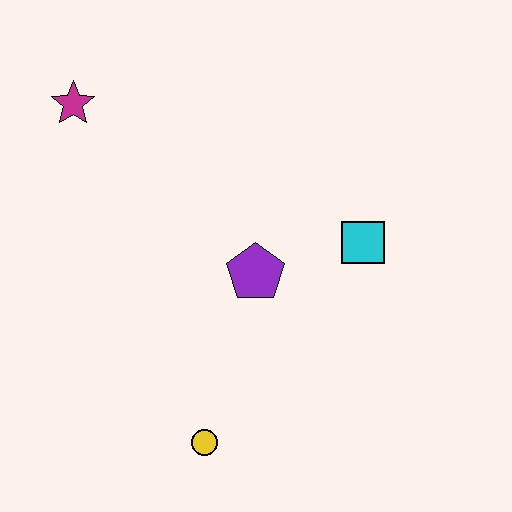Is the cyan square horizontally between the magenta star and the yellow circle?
No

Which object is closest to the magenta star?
The purple pentagon is closest to the magenta star.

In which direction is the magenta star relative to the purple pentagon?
The magenta star is to the left of the purple pentagon.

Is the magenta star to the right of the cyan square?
No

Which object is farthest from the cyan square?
The magenta star is farthest from the cyan square.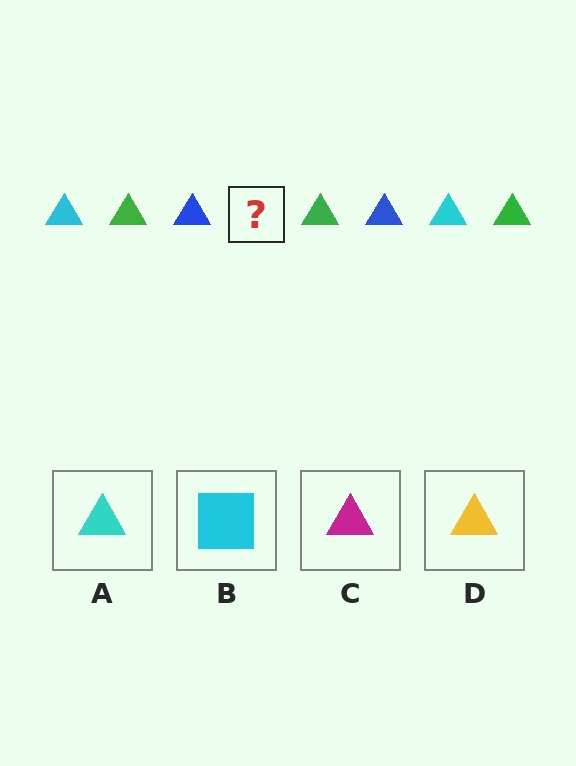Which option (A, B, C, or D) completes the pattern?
A.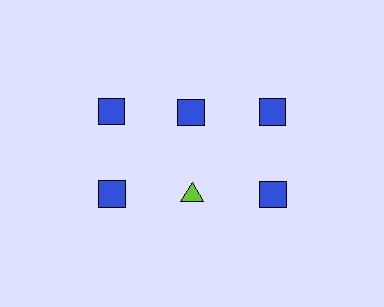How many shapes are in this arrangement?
There are 6 shapes arranged in a grid pattern.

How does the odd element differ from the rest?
It differs in both color (lime instead of blue) and shape (triangle instead of square).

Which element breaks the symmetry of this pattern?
The lime triangle in the second row, second from left column breaks the symmetry. All other shapes are blue squares.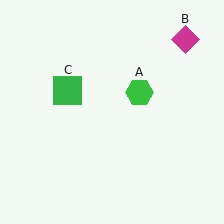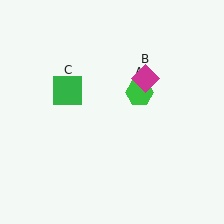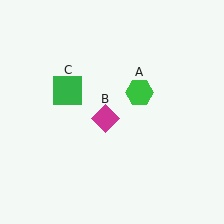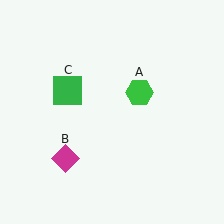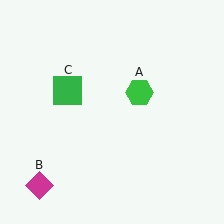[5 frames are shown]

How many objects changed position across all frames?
1 object changed position: magenta diamond (object B).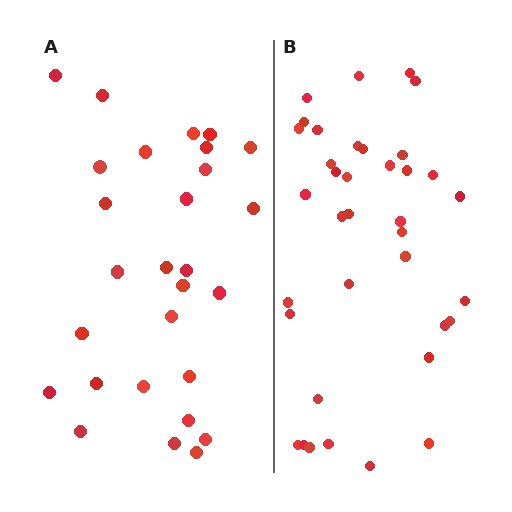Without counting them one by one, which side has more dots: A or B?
Region B (the right region) has more dots.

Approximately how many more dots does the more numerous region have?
Region B has roughly 8 or so more dots than region A.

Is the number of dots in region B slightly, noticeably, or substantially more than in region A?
Region B has noticeably more, but not dramatically so. The ratio is roughly 1.3 to 1.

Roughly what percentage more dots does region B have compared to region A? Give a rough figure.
About 30% more.